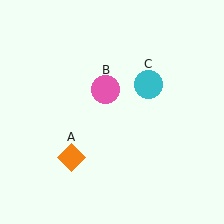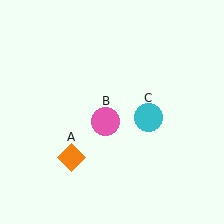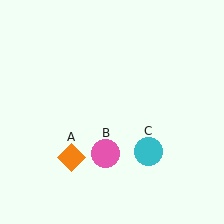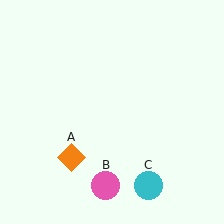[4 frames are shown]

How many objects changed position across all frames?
2 objects changed position: pink circle (object B), cyan circle (object C).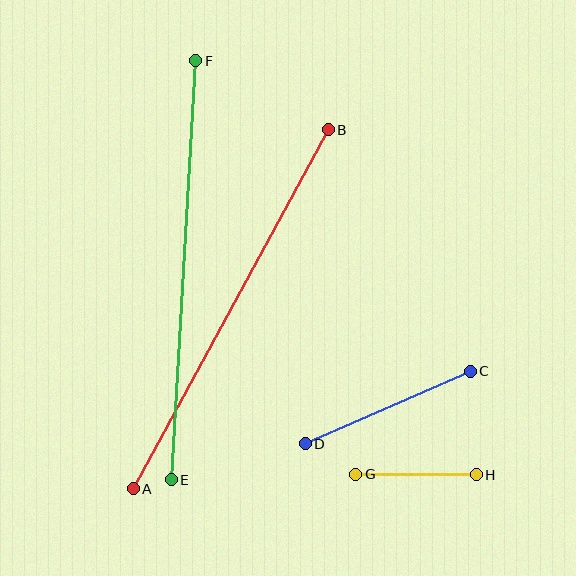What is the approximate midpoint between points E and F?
The midpoint is at approximately (184, 270) pixels.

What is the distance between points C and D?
The distance is approximately 180 pixels.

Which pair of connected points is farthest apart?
Points E and F are farthest apart.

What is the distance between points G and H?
The distance is approximately 120 pixels.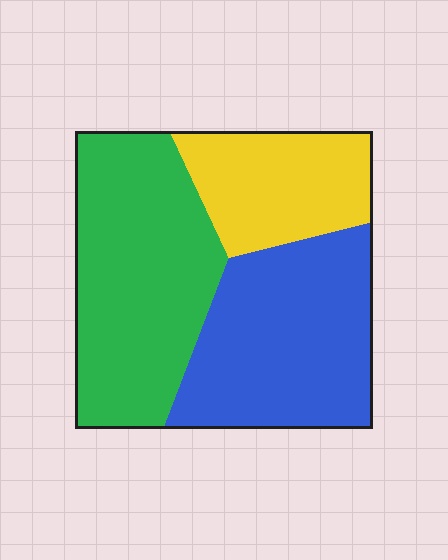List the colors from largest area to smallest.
From largest to smallest: green, blue, yellow.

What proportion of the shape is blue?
Blue takes up about three eighths (3/8) of the shape.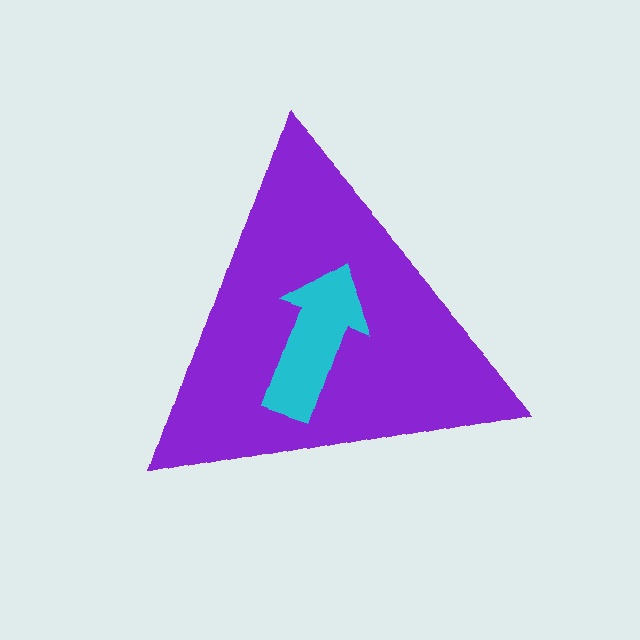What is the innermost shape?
The cyan arrow.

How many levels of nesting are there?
2.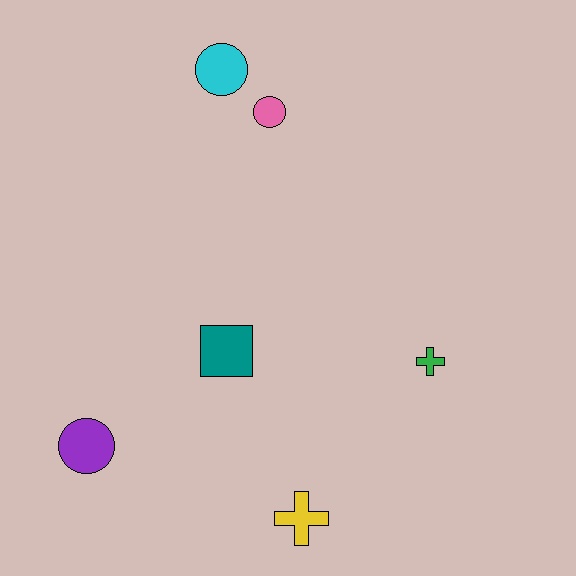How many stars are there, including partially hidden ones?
There are no stars.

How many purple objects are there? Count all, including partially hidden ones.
There is 1 purple object.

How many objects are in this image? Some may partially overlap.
There are 6 objects.